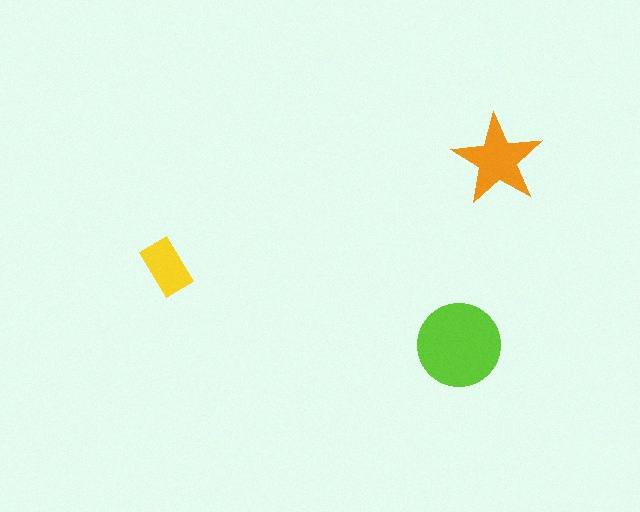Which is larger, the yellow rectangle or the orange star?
The orange star.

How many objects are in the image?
There are 3 objects in the image.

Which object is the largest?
The lime circle.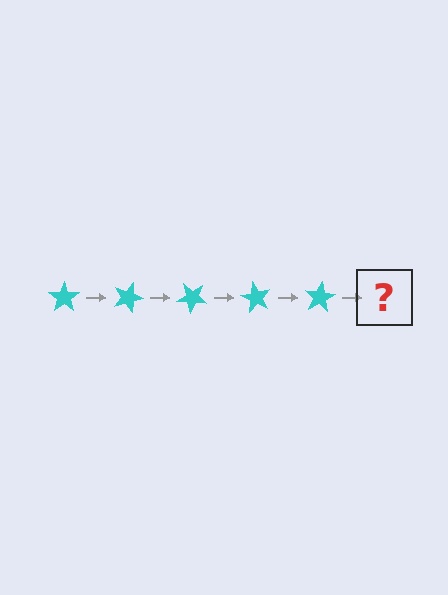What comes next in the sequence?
The next element should be a cyan star rotated 100 degrees.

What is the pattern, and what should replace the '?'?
The pattern is that the star rotates 20 degrees each step. The '?' should be a cyan star rotated 100 degrees.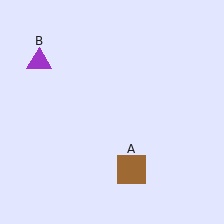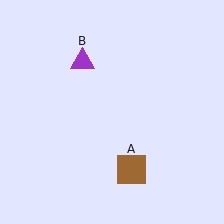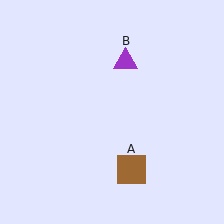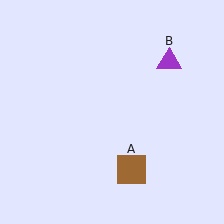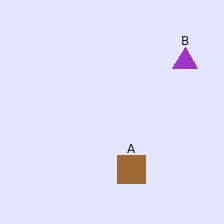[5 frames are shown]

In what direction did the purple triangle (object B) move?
The purple triangle (object B) moved right.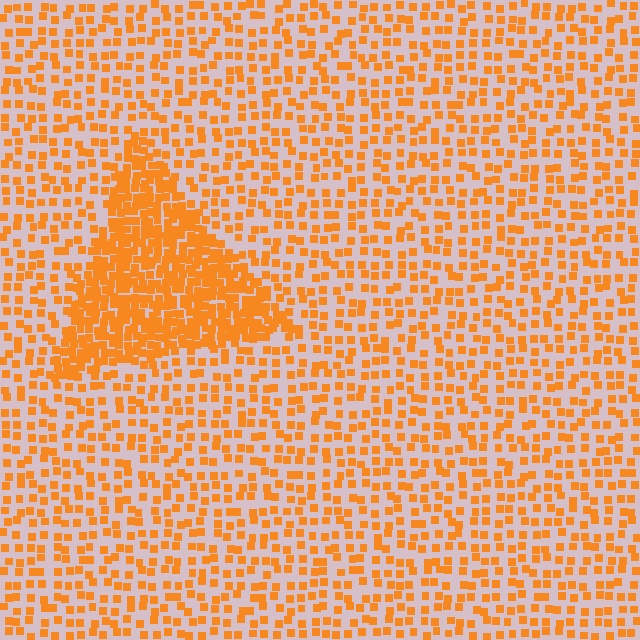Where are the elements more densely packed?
The elements are more densely packed inside the triangle boundary.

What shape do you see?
I see a triangle.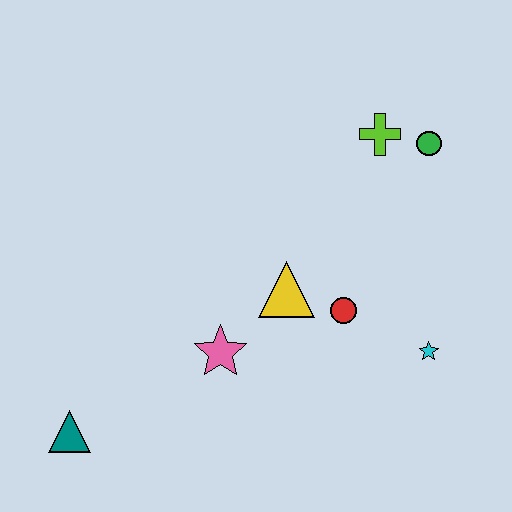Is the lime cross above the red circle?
Yes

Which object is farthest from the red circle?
The teal triangle is farthest from the red circle.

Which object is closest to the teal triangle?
The pink star is closest to the teal triangle.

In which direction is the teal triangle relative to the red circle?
The teal triangle is to the left of the red circle.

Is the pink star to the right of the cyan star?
No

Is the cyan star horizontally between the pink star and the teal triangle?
No